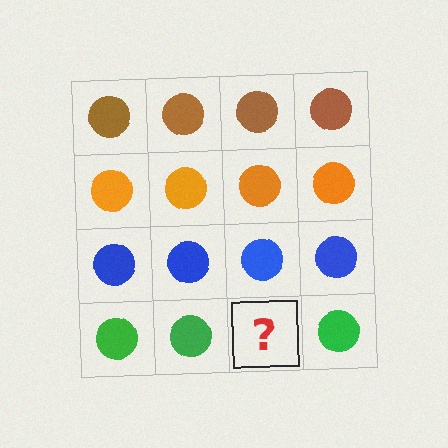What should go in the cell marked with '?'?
The missing cell should contain a green circle.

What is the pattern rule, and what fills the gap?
The rule is that each row has a consistent color. The gap should be filled with a green circle.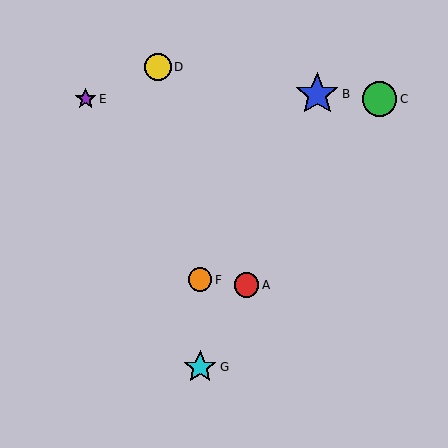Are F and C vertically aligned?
No, F is at x≈200 and C is at x≈380.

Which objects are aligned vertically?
Objects F, G are aligned vertically.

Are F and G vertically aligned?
Yes, both are at x≈200.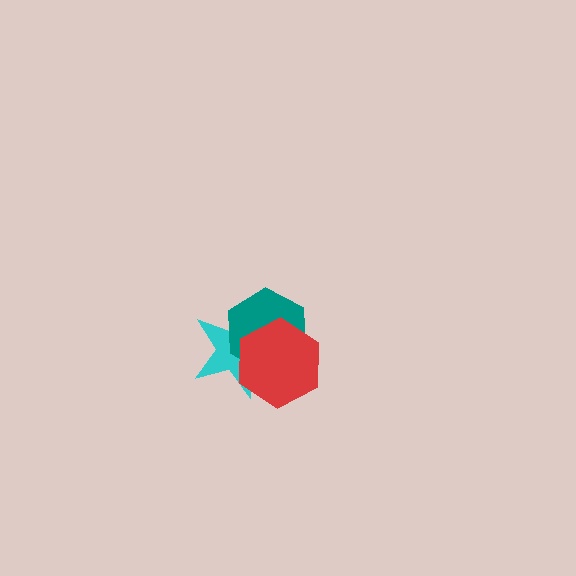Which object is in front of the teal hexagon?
The red hexagon is in front of the teal hexagon.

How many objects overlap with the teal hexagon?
2 objects overlap with the teal hexagon.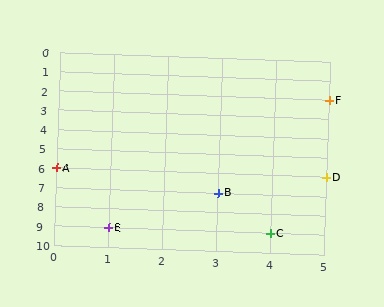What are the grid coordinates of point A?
Point A is at grid coordinates (0, 6).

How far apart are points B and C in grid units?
Points B and C are 1 column and 2 rows apart (about 2.2 grid units diagonally).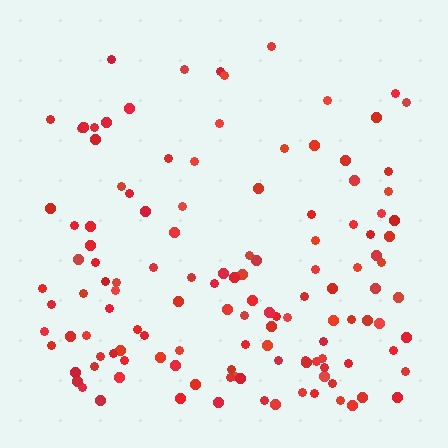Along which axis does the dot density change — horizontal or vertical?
Vertical.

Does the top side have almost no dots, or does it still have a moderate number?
Still a moderate number, just noticeably fewer than the bottom.